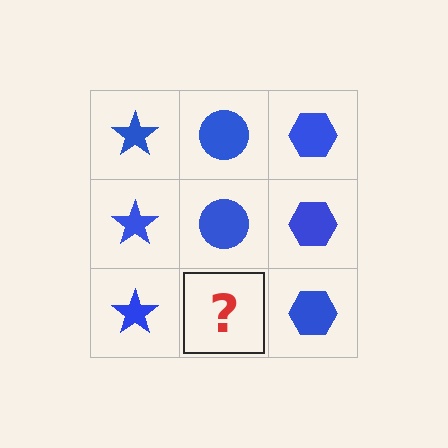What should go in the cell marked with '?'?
The missing cell should contain a blue circle.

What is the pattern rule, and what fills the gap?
The rule is that each column has a consistent shape. The gap should be filled with a blue circle.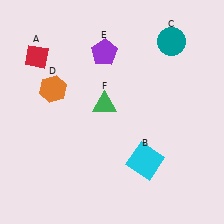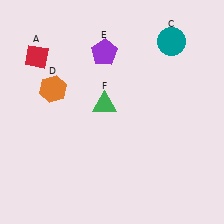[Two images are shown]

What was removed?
The cyan square (B) was removed in Image 2.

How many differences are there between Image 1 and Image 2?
There is 1 difference between the two images.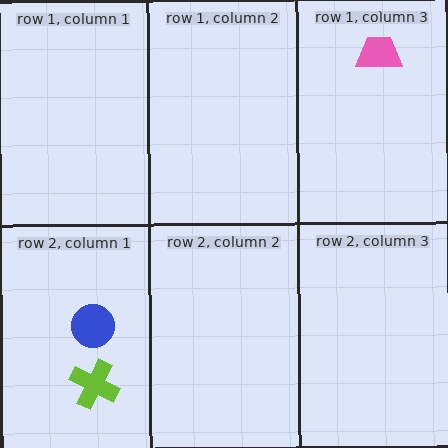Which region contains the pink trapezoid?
The row 1, column 3 region.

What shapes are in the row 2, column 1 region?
The blue circle, the lime cross.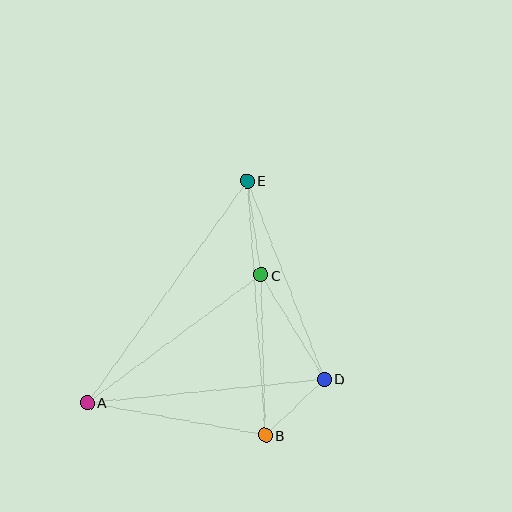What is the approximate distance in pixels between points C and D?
The distance between C and D is approximately 122 pixels.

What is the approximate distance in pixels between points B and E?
The distance between B and E is approximately 255 pixels.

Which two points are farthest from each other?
Points A and E are farthest from each other.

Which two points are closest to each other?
Points B and D are closest to each other.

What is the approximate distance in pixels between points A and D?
The distance between A and D is approximately 238 pixels.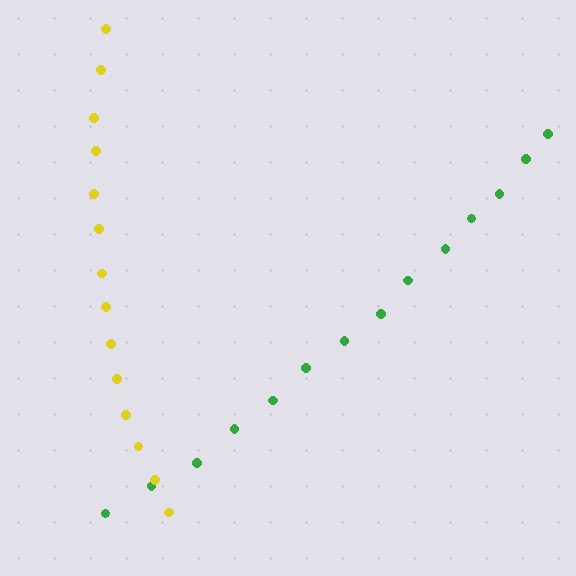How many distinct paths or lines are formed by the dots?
There are 2 distinct paths.